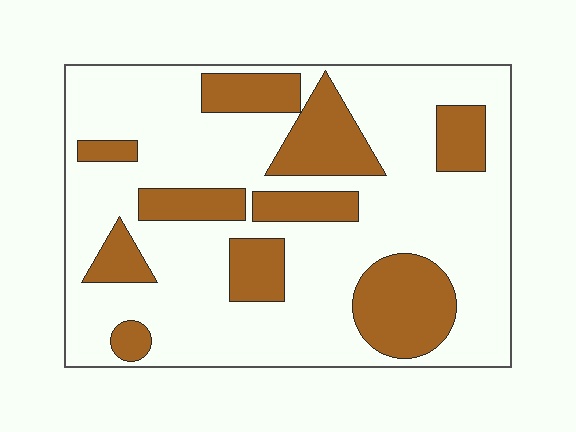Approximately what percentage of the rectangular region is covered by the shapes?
Approximately 30%.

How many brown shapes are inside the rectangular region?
10.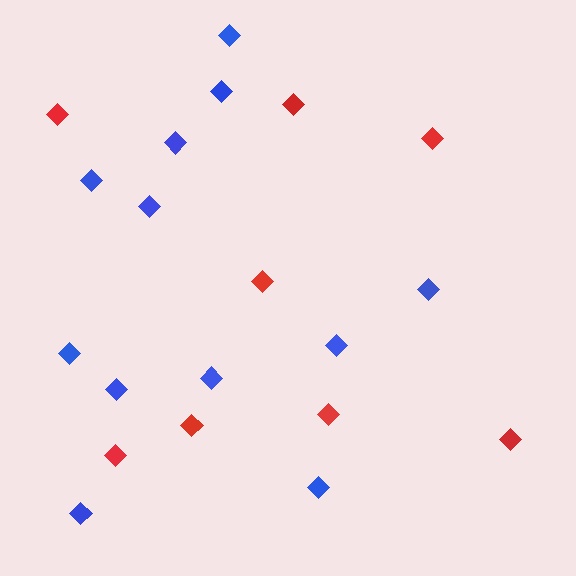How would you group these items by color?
There are 2 groups: one group of red diamonds (8) and one group of blue diamonds (12).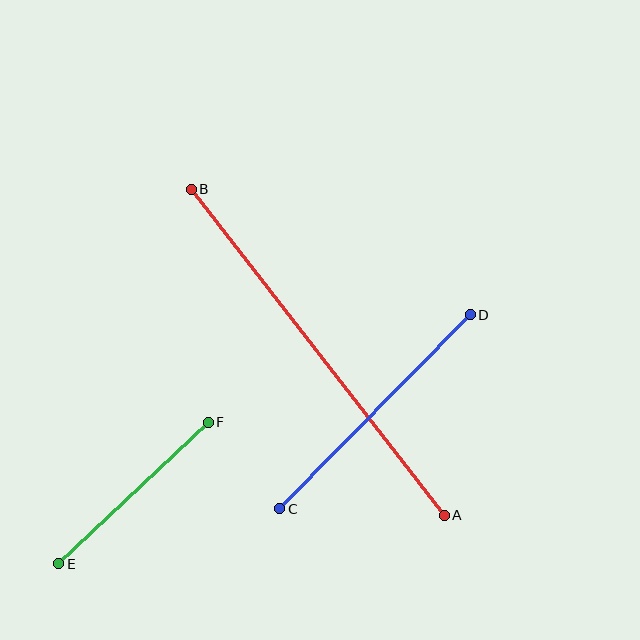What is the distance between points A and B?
The distance is approximately 413 pixels.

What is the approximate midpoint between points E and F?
The midpoint is at approximately (134, 493) pixels.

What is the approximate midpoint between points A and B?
The midpoint is at approximately (318, 352) pixels.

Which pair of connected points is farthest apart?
Points A and B are farthest apart.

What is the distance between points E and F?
The distance is approximately 206 pixels.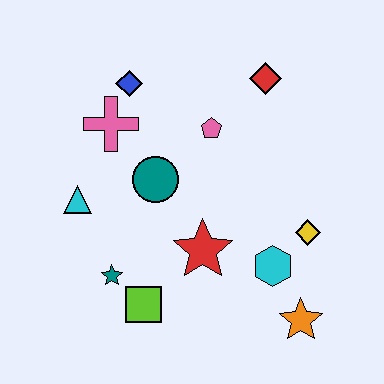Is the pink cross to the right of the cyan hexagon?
No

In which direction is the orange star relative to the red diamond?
The orange star is below the red diamond.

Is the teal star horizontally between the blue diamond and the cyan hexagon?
No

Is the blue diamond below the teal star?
No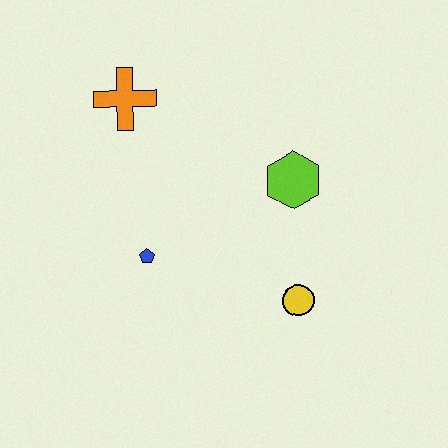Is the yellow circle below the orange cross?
Yes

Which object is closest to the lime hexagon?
The yellow circle is closest to the lime hexagon.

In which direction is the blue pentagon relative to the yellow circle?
The blue pentagon is to the left of the yellow circle.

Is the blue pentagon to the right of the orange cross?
Yes